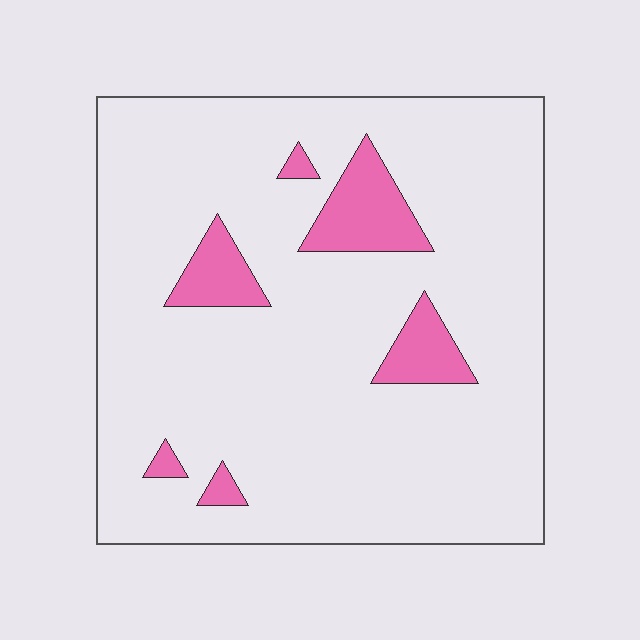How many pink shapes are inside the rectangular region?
6.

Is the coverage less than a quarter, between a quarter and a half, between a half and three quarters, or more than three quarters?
Less than a quarter.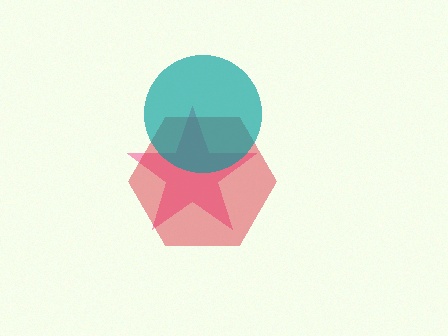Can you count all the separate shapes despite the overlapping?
Yes, there are 3 separate shapes.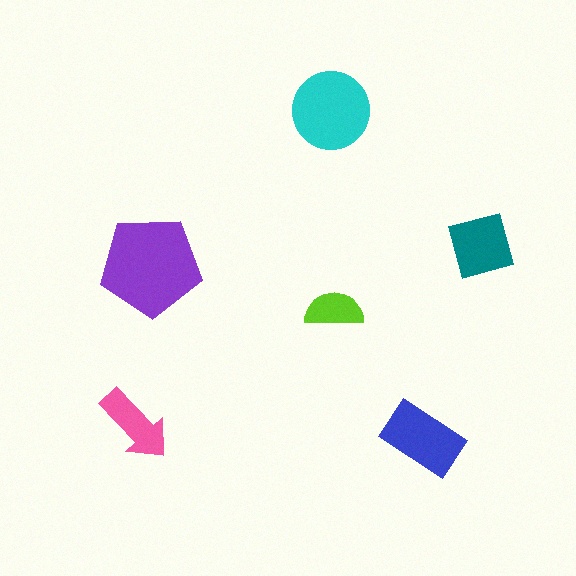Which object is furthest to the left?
The pink arrow is leftmost.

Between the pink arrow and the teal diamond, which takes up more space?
The teal diamond.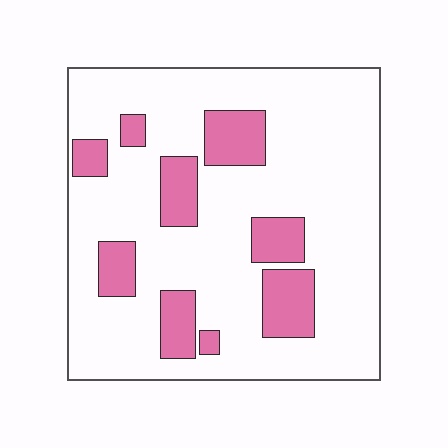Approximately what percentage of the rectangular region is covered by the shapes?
Approximately 20%.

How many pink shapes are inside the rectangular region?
9.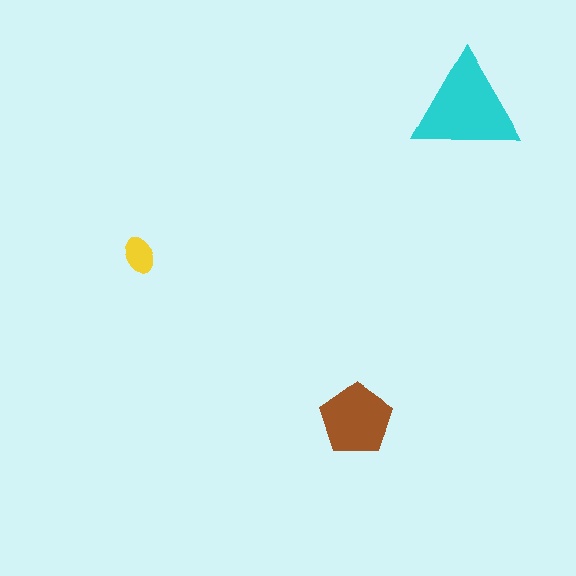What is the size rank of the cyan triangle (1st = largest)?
1st.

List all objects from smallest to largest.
The yellow ellipse, the brown pentagon, the cyan triangle.